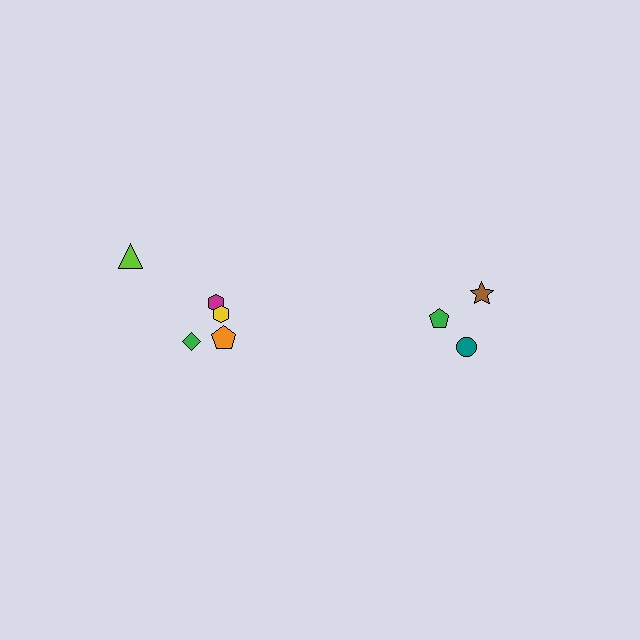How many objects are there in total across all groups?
There are 8 objects.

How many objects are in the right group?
There are 3 objects.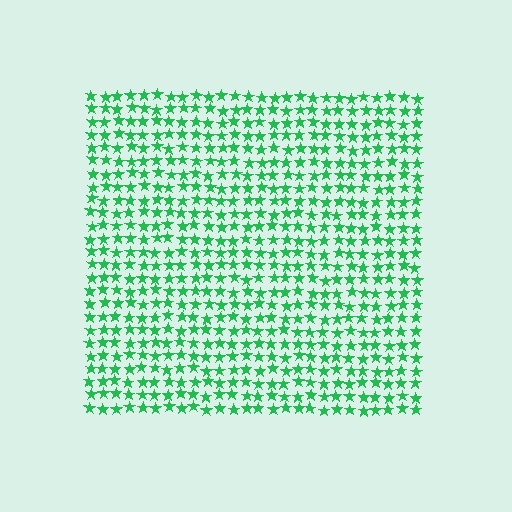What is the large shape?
The large shape is a square.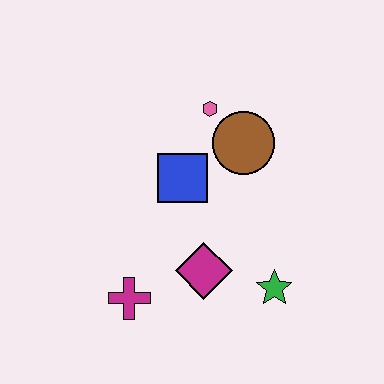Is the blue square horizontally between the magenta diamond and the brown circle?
No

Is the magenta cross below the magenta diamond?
Yes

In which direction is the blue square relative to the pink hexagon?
The blue square is below the pink hexagon.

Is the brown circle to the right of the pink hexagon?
Yes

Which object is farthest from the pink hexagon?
The magenta cross is farthest from the pink hexagon.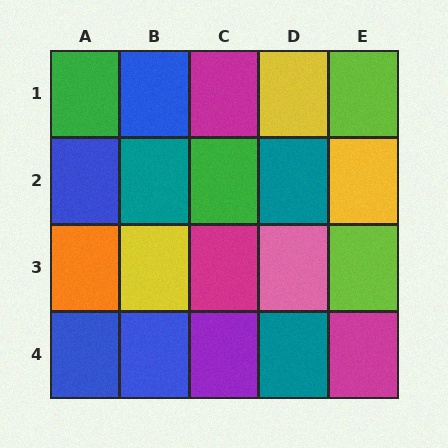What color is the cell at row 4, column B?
Blue.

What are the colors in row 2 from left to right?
Blue, teal, green, teal, yellow.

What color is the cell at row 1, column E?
Lime.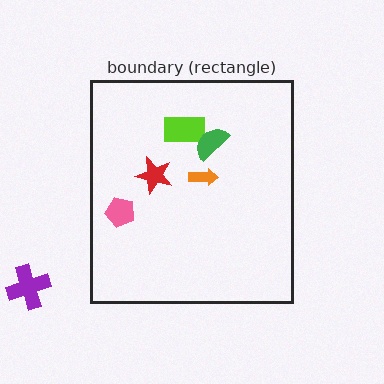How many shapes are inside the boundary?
5 inside, 1 outside.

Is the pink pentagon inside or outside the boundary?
Inside.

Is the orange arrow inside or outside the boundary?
Inside.